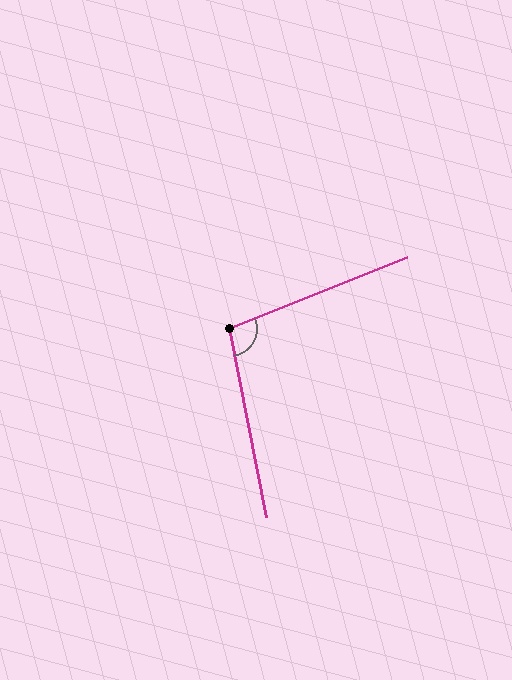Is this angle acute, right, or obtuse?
It is obtuse.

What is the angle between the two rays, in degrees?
Approximately 101 degrees.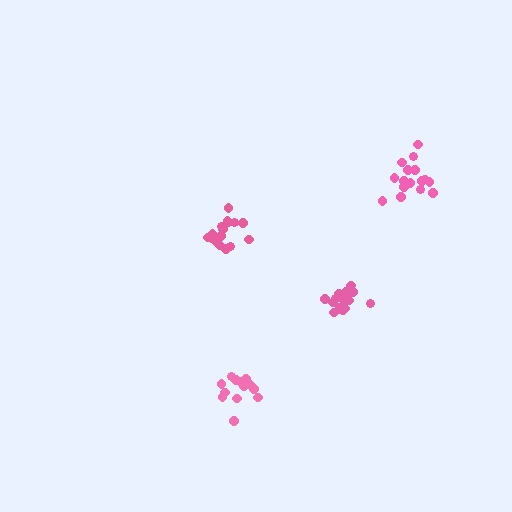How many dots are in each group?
Group 1: 13 dots, Group 2: 17 dots, Group 3: 16 dots, Group 4: 16 dots (62 total).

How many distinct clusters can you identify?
There are 4 distinct clusters.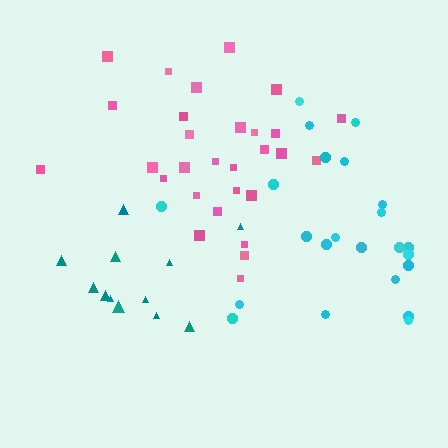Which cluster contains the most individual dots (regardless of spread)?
Pink (29).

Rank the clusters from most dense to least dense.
pink, teal, cyan.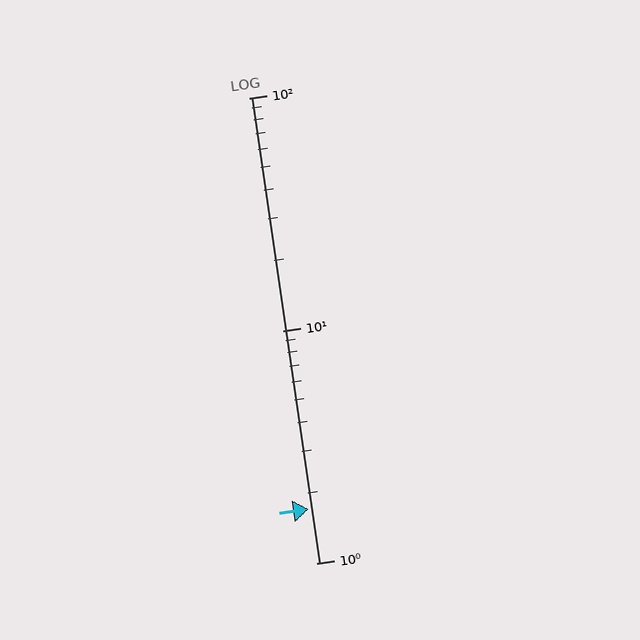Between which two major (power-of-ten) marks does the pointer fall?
The pointer is between 1 and 10.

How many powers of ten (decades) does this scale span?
The scale spans 2 decades, from 1 to 100.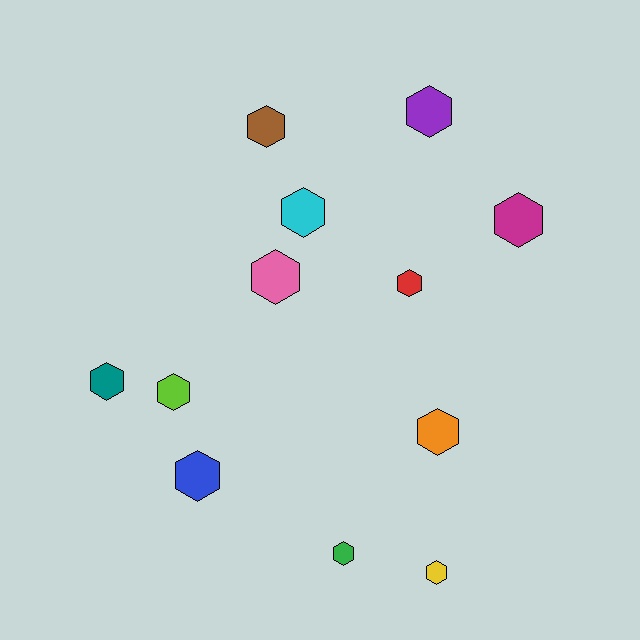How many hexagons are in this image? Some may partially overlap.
There are 12 hexagons.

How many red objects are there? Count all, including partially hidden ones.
There is 1 red object.